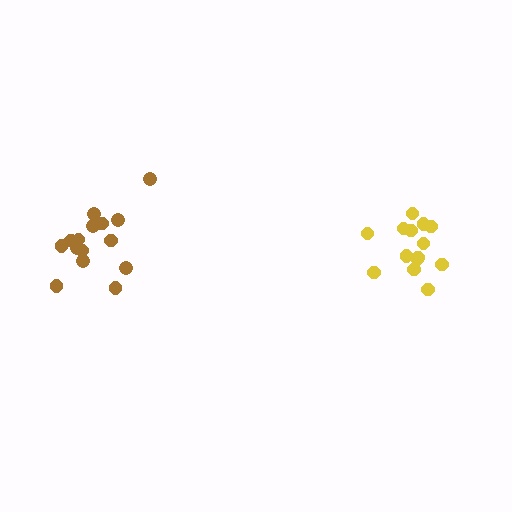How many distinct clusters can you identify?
There are 2 distinct clusters.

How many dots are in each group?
Group 1: 14 dots, Group 2: 15 dots (29 total).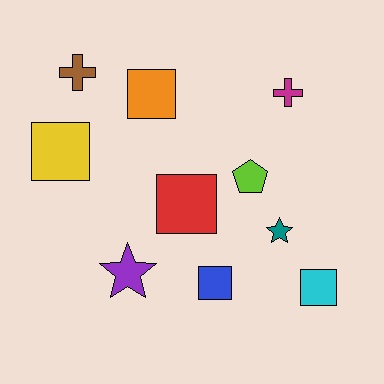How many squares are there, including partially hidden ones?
There are 5 squares.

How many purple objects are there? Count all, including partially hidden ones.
There is 1 purple object.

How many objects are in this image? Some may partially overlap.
There are 10 objects.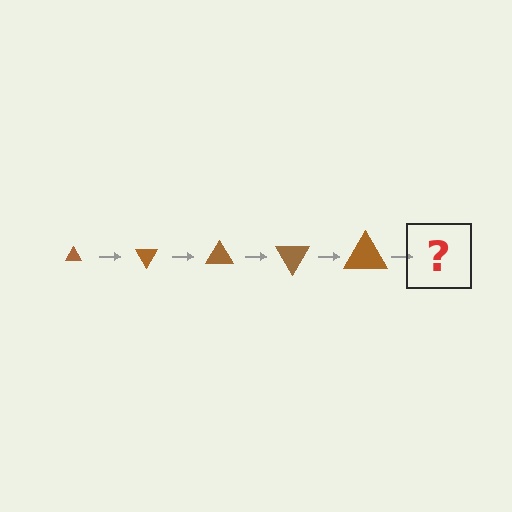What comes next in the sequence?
The next element should be a triangle, larger than the previous one and rotated 300 degrees from the start.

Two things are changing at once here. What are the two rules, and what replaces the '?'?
The two rules are that the triangle grows larger each step and it rotates 60 degrees each step. The '?' should be a triangle, larger than the previous one and rotated 300 degrees from the start.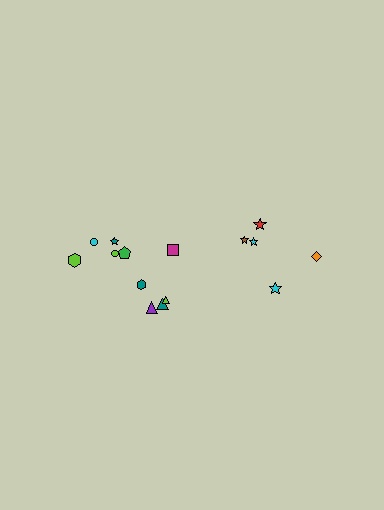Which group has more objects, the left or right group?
The left group.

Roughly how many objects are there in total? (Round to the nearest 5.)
Roughly 15 objects in total.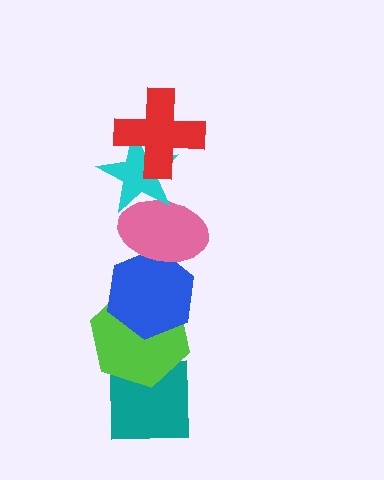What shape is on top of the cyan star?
The red cross is on top of the cyan star.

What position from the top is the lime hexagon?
The lime hexagon is 5th from the top.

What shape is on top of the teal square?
The lime hexagon is on top of the teal square.